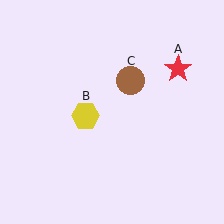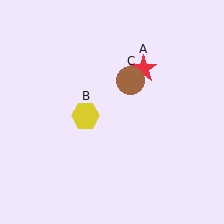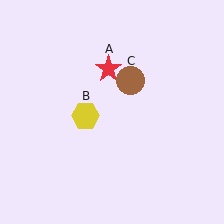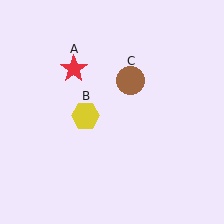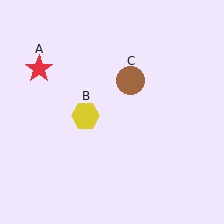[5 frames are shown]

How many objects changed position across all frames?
1 object changed position: red star (object A).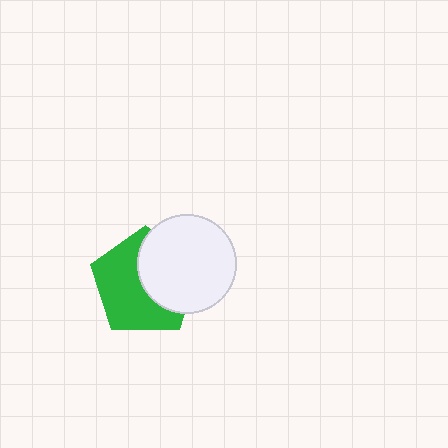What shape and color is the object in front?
The object in front is a white circle.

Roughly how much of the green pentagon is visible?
About half of it is visible (roughly 57%).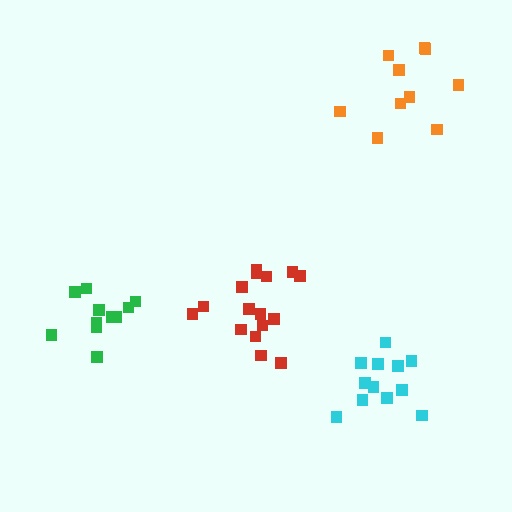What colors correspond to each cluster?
The clusters are colored: green, red, orange, cyan.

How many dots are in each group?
Group 1: 11 dots, Group 2: 16 dots, Group 3: 10 dots, Group 4: 12 dots (49 total).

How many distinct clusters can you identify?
There are 4 distinct clusters.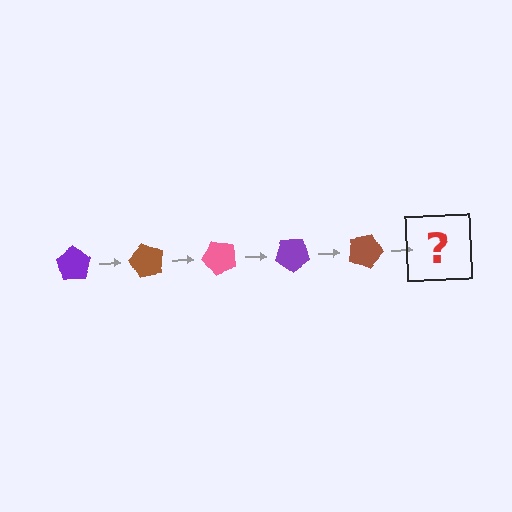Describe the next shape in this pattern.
It should be a pink pentagon, rotated 300 degrees from the start.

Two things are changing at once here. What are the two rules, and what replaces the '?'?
The two rules are that it rotates 60 degrees each step and the color cycles through purple, brown, and pink. The '?' should be a pink pentagon, rotated 300 degrees from the start.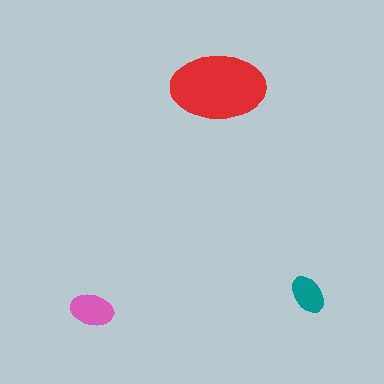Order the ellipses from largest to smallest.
the red one, the pink one, the teal one.